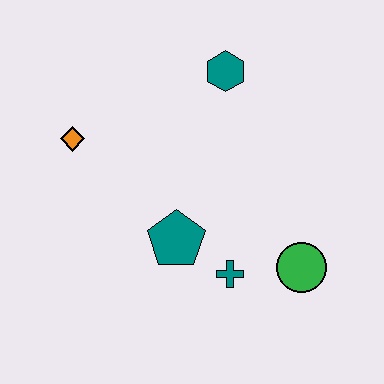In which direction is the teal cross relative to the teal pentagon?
The teal cross is to the right of the teal pentagon.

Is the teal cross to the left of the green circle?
Yes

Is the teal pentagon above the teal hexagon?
No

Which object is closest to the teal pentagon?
The teal cross is closest to the teal pentagon.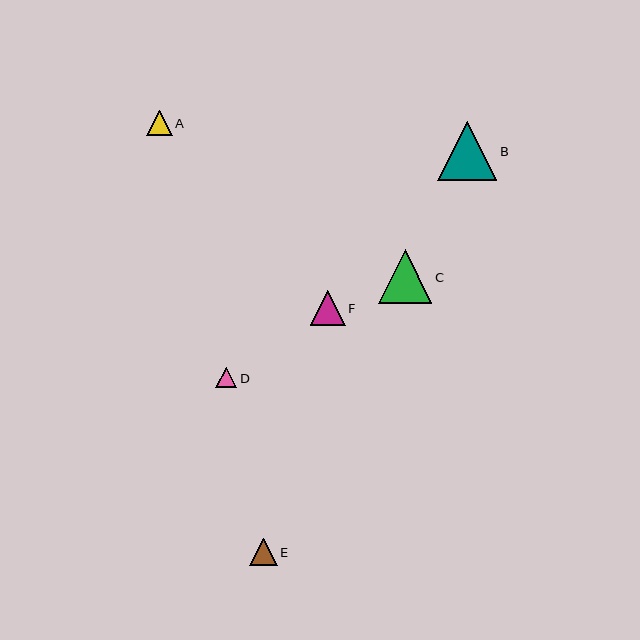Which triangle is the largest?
Triangle B is the largest with a size of approximately 59 pixels.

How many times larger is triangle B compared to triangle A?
Triangle B is approximately 2.3 times the size of triangle A.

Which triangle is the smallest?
Triangle D is the smallest with a size of approximately 21 pixels.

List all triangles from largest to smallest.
From largest to smallest: B, C, F, E, A, D.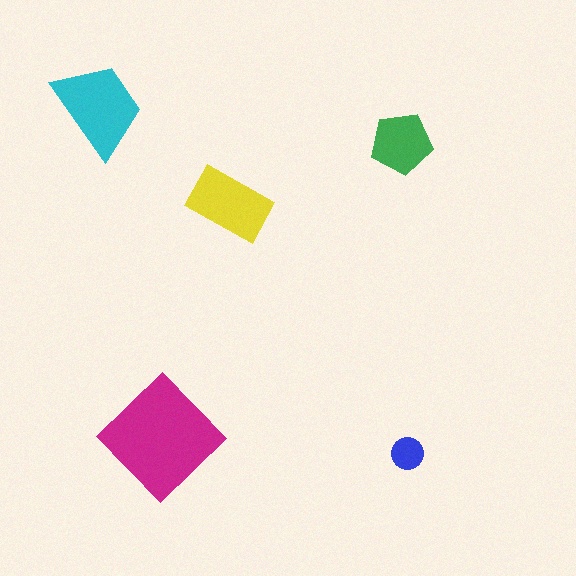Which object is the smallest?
The blue circle.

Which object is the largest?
The magenta diamond.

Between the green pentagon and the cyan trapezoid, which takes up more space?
The cyan trapezoid.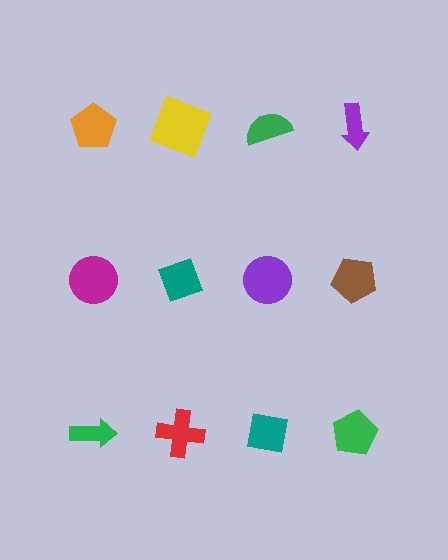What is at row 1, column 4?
A purple arrow.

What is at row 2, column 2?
A teal diamond.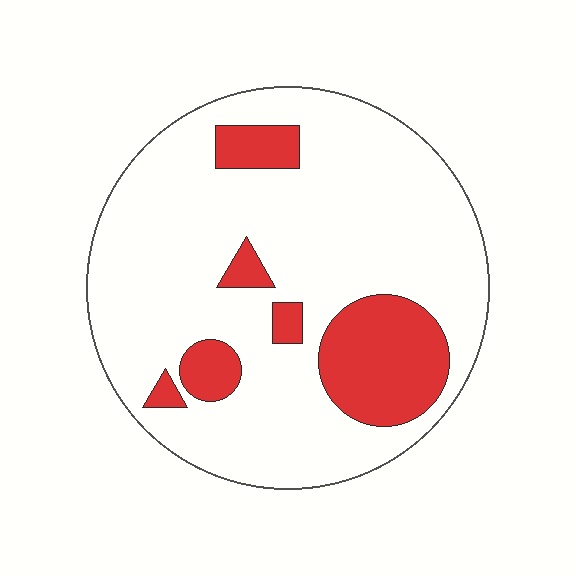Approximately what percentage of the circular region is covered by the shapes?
Approximately 20%.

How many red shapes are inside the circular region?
6.